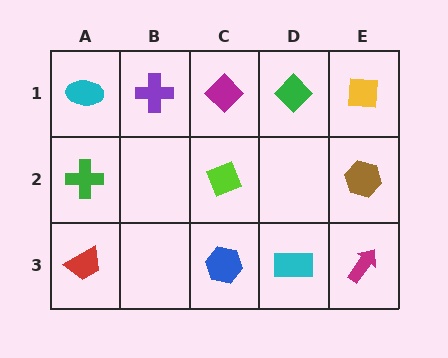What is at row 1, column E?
A yellow square.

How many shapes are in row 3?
4 shapes.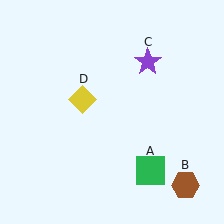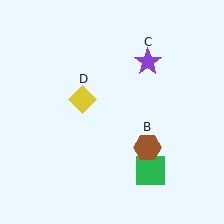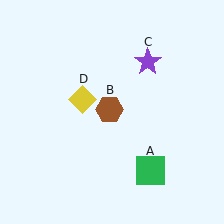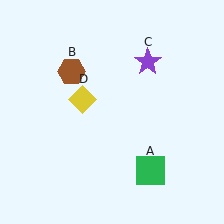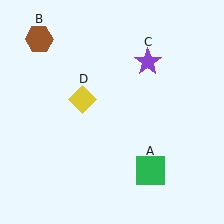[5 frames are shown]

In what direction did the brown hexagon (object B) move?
The brown hexagon (object B) moved up and to the left.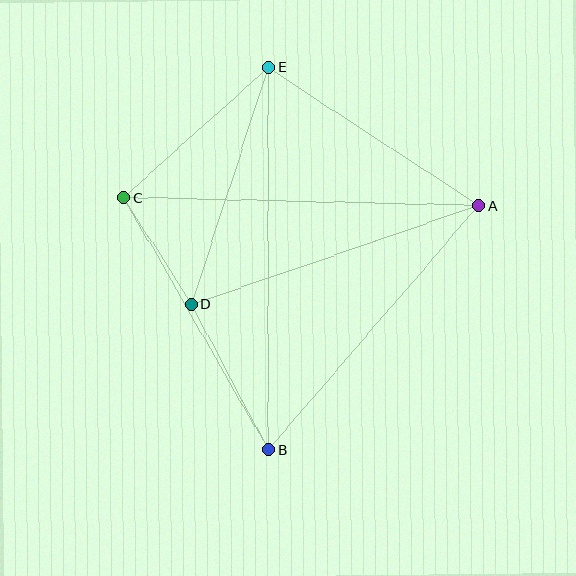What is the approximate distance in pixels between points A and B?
The distance between A and B is approximately 322 pixels.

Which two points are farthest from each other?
Points B and E are farthest from each other.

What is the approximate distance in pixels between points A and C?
The distance between A and C is approximately 355 pixels.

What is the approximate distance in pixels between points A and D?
The distance between A and D is approximately 304 pixels.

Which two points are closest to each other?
Points C and D are closest to each other.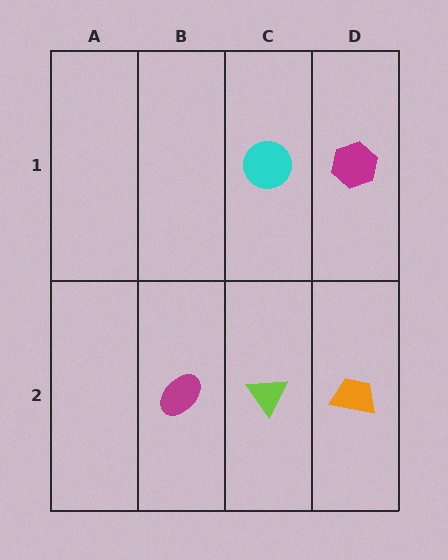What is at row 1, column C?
A cyan circle.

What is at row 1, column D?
A magenta hexagon.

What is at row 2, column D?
An orange trapezoid.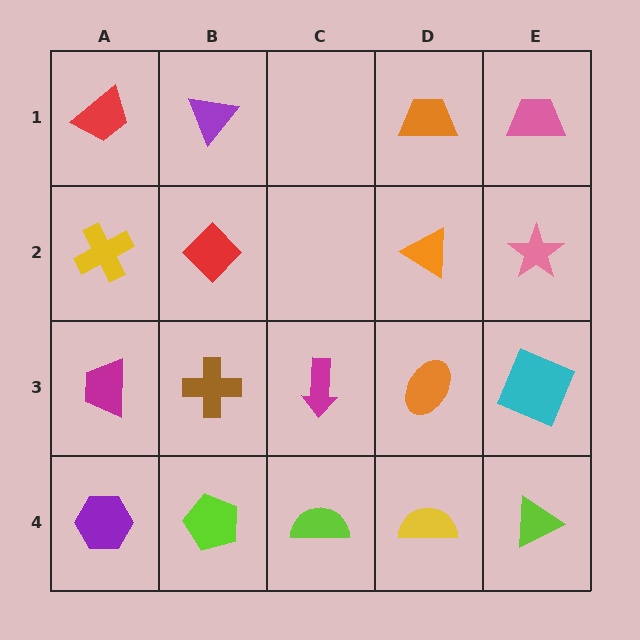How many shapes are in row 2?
4 shapes.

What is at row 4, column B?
A lime pentagon.